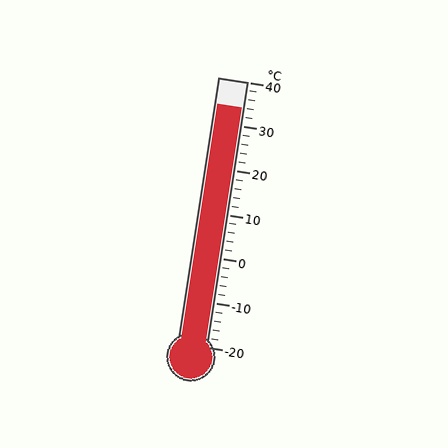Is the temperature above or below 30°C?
The temperature is above 30°C.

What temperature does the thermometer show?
The thermometer shows approximately 34°C.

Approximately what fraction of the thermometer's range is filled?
The thermometer is filled to approximately 90% of its range.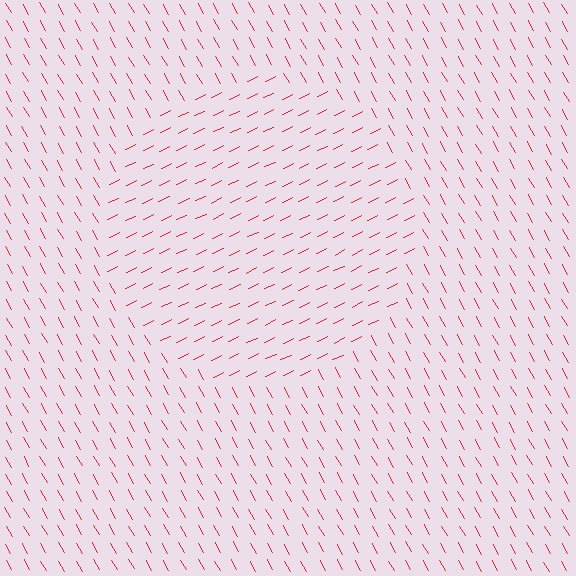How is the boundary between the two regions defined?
The boundary is defined purely by a change in line orientation (approximately 86 degrees difference). All lines are the same color and thickness.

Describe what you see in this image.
The image is filled with small red line segments. A circle region in the image has lines oriented differently from the surrounding lines, creating a visible texture boundary.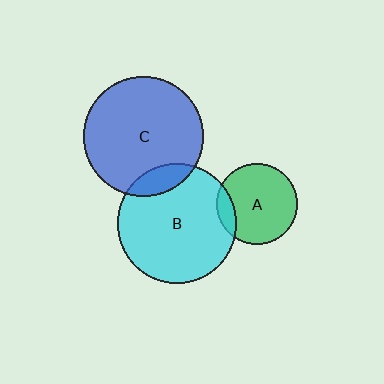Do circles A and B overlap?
Yes.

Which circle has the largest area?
Circle C (blue).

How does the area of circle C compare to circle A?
Approximately 2.2 times.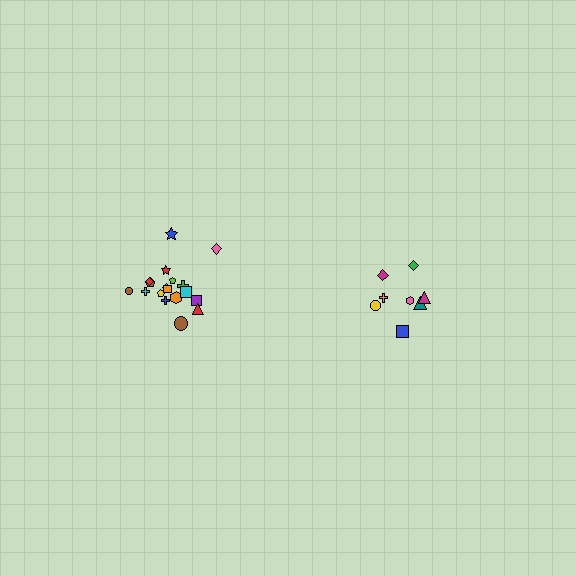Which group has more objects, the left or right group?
The left group.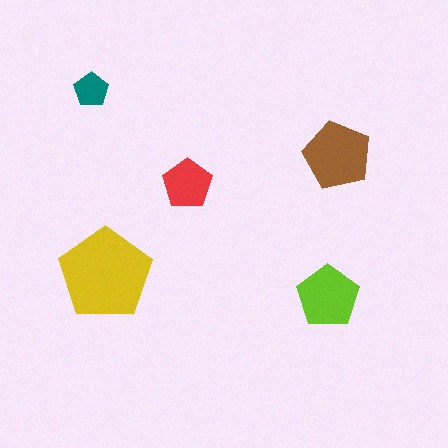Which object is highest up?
The teal pentagon is topmost.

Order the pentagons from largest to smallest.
the yellow one, the brown one, the lime one, the red one, the teal one.